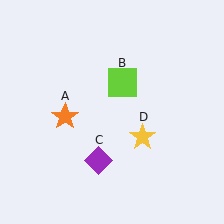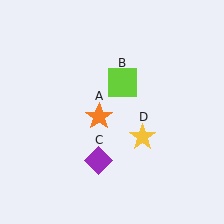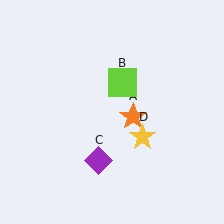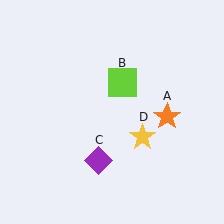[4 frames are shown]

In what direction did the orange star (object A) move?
The orange star (object A) moved right.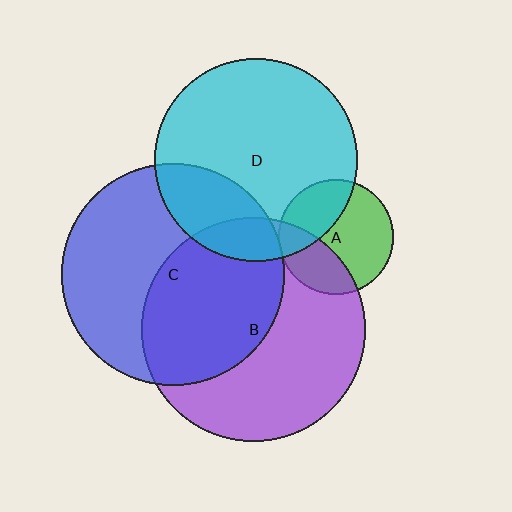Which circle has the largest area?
Circle B (purple).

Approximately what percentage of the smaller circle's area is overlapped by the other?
Approximately 35%.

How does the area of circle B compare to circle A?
Approximately 3.7 times.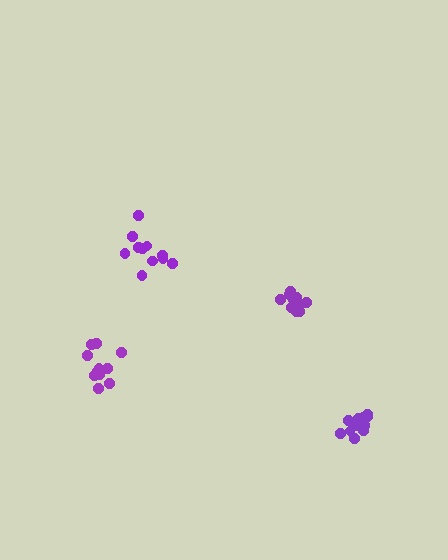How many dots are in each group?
Group 1: 11 dots, Group 2: 12 dots, Group 3: 11 dots, Group 4: 13 dots (47 total).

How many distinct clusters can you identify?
There are 4 distinct clusters.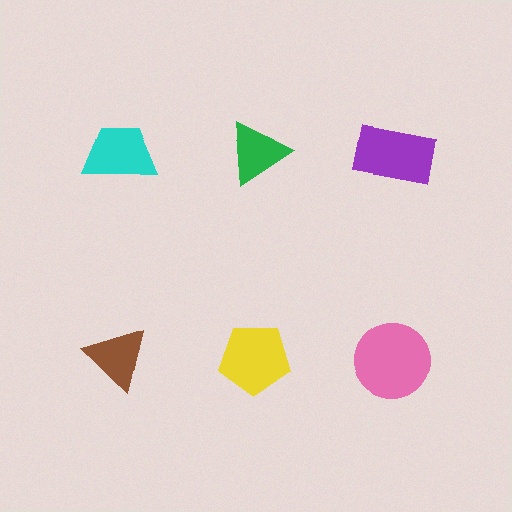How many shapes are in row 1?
3 shapes.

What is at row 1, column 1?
A cyan trapezoid.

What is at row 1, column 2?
A green triangle.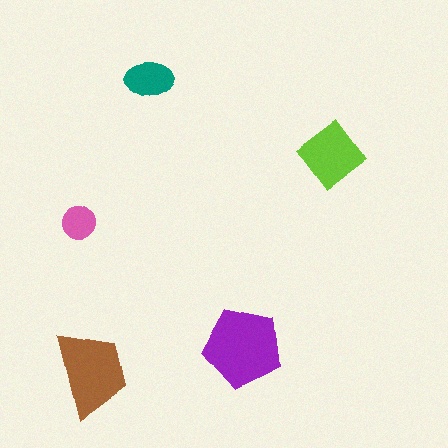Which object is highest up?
The teal ellipse is topmost.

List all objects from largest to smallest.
The purple pentagon, the brown trapezoid, the lime diamond, the teal ellipse, the pink circle.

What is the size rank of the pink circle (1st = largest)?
5th.